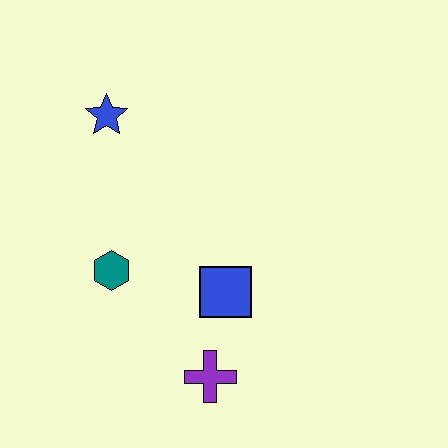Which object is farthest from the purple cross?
The blue star is farthest from the purple cross.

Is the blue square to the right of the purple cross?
Yes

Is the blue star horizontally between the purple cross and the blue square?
No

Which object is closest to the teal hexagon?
The blue square is closest to the teal hexagon.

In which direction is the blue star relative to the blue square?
The blue star is above the blue square.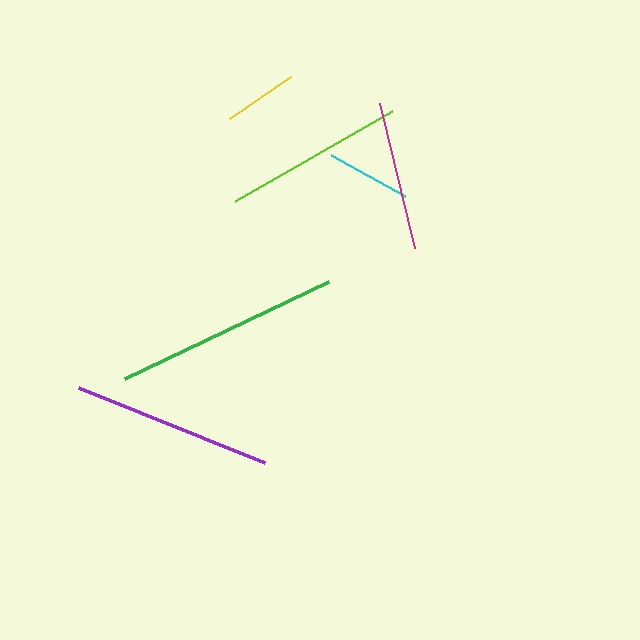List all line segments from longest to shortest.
From longest to shortest: green, purple, lime, magenta, cyan, yellow.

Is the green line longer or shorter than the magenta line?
The green line is longer than the magenta line.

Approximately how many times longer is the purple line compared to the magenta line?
The purple line is approximately 1.3 times the length of the magenta line.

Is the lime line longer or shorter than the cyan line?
The lime line is longer than the cyan line.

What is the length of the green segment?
The green segment is approximately 226 pixels long.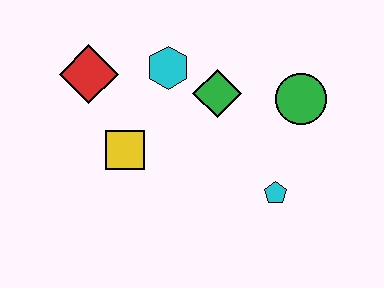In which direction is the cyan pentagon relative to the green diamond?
The cyan pentagon is below the green diamond.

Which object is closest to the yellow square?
The red diamond is closest to the yellow square.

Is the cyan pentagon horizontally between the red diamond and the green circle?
Yes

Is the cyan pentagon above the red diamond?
No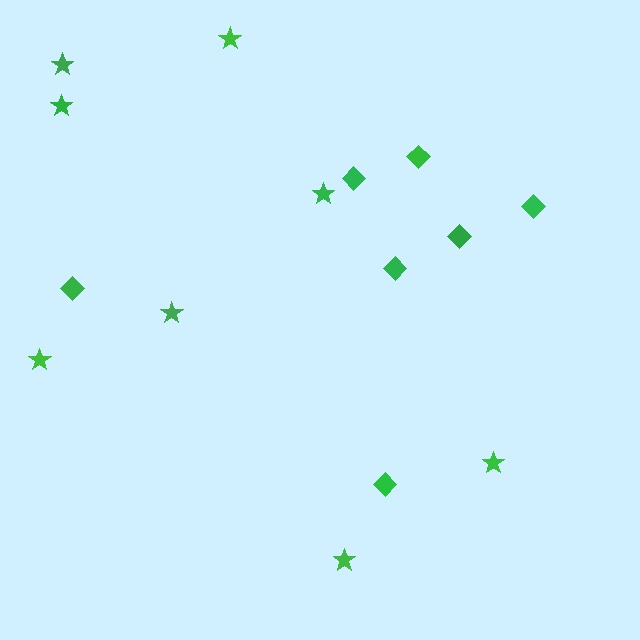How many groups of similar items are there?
There are 2 groups: one group of diamonds (7) and one group of stars (8).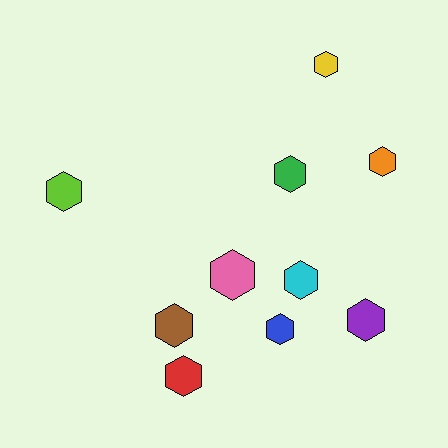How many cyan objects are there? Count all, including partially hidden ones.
There is 1 cyan object.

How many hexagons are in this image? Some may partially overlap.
There are 10 hexagons.